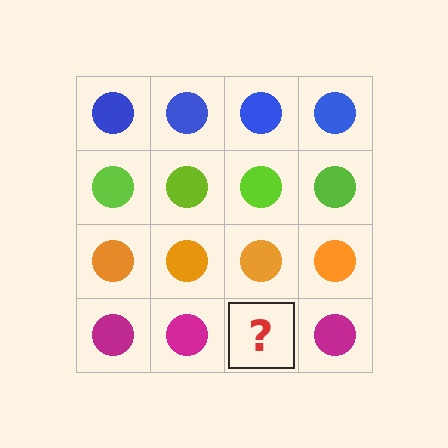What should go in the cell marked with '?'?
The missing cell should contain a magenta circle.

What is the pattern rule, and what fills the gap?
The rule is that each row has a consistent color. The gap should be filled with a magenta circle.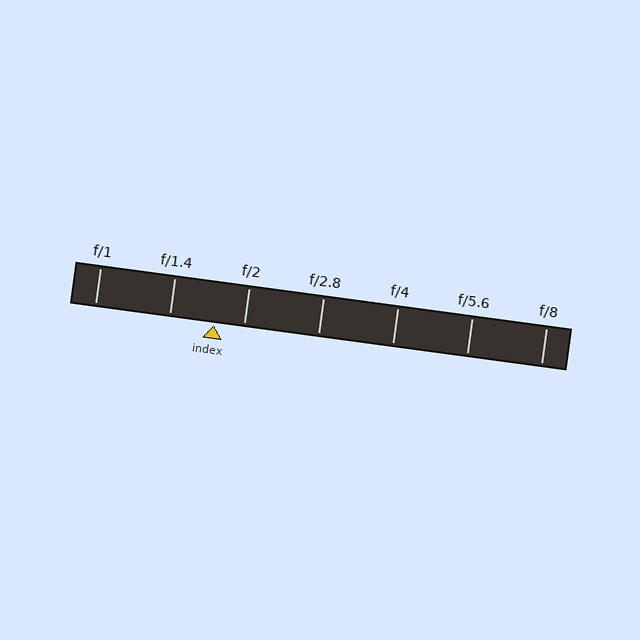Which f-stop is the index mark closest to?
The index mark is closest to f/2.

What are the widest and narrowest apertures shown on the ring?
The widest aperture shown is f/1 and the narrowest is f/8.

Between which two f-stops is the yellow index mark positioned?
The index mark is between f/1.4 and f/2.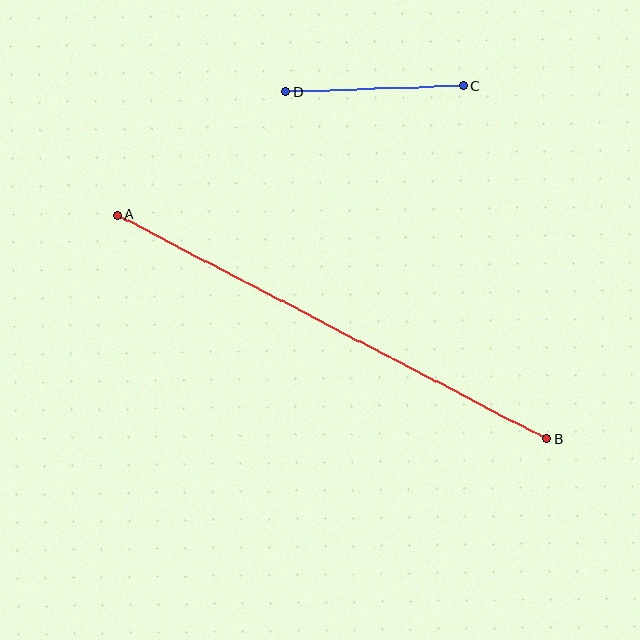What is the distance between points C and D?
The distance is approximately 178 pixels.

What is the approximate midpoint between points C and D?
The midpoint is at approximately (375, 89) pixels.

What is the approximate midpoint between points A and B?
The midpoint is at approximately (332, 327) pixels.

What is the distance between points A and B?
The distance is approximately 484 pixels.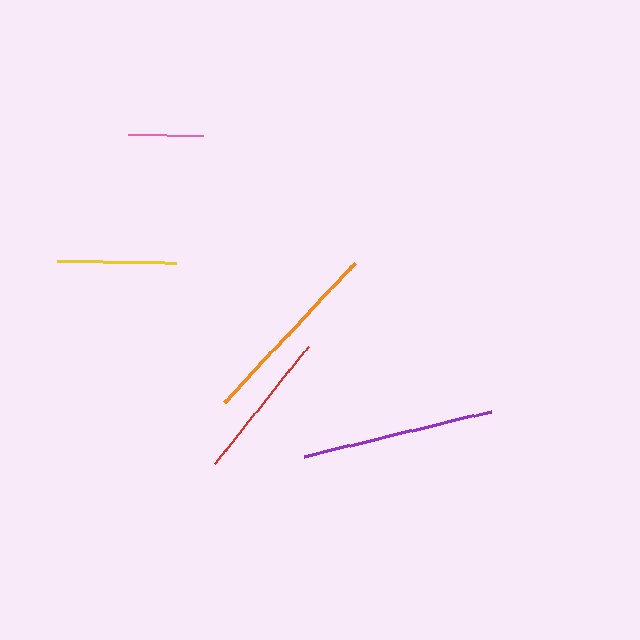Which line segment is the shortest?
The pink line is the shortest at approximately 75 pixels.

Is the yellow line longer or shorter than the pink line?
The yellow line is longer than the pink line.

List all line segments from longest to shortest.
From longest to shortest: purple, orange, red, yellow, pink.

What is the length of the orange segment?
The orange segment is approximately 192 pixels long.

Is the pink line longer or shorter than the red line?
The red line is longer than the pink line.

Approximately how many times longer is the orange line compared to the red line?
The orange line is approximately 1.3 times the length of the red line.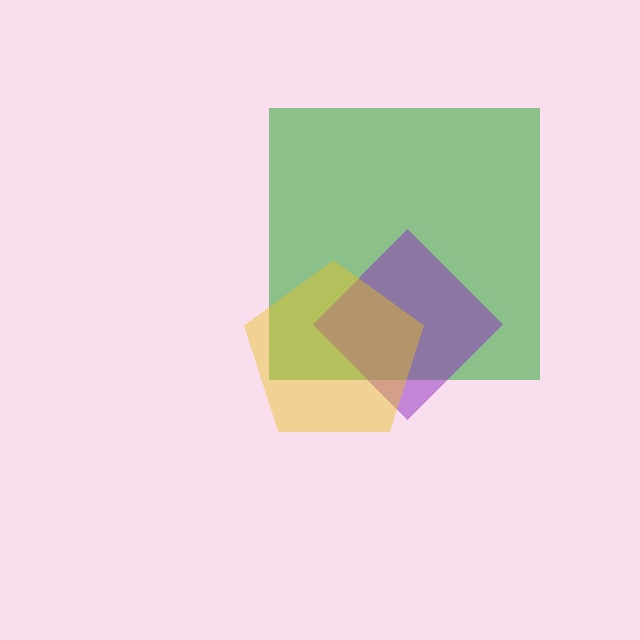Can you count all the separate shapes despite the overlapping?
Yes, there are 3 separate shapes.